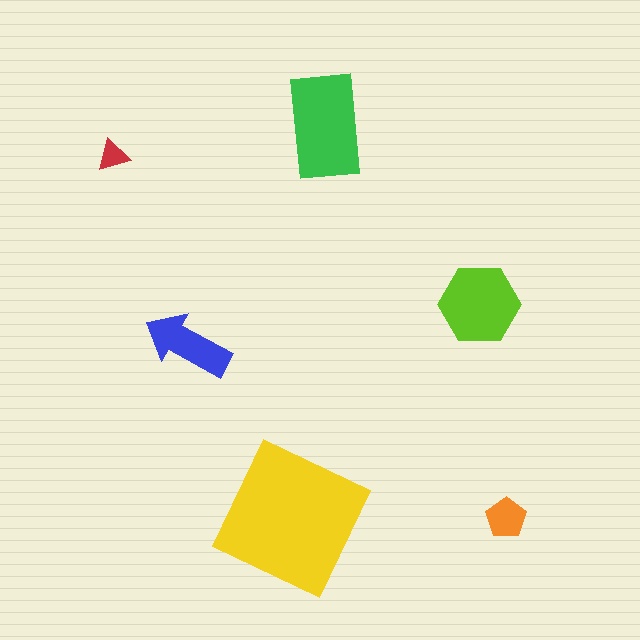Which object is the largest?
The yellow square.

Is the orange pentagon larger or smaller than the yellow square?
Smaller.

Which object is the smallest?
The red triangle.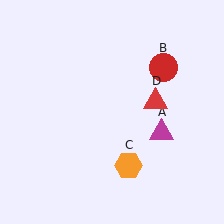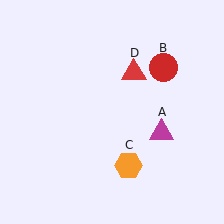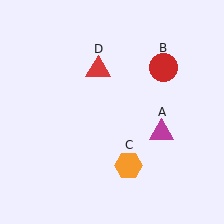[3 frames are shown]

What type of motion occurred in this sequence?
The red triangle (object D) rotated counterclockwise around the center of the scene.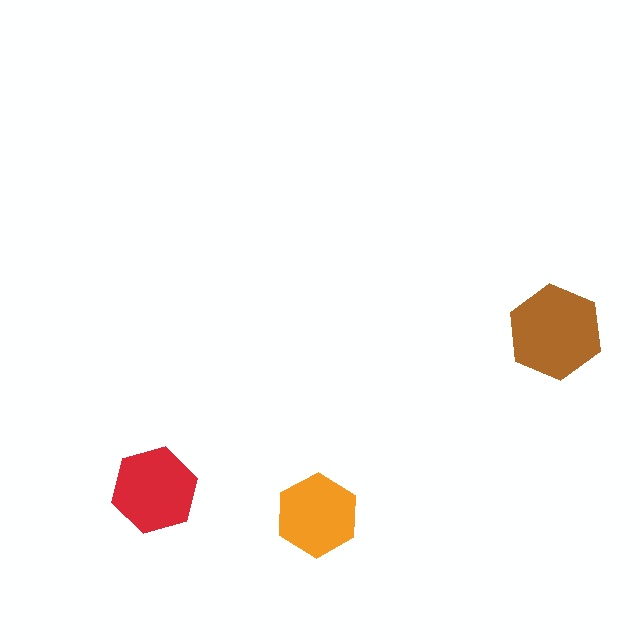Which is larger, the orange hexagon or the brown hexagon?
The brown one.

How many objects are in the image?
There are 3 objects in the image.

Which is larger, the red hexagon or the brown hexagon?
The brown one.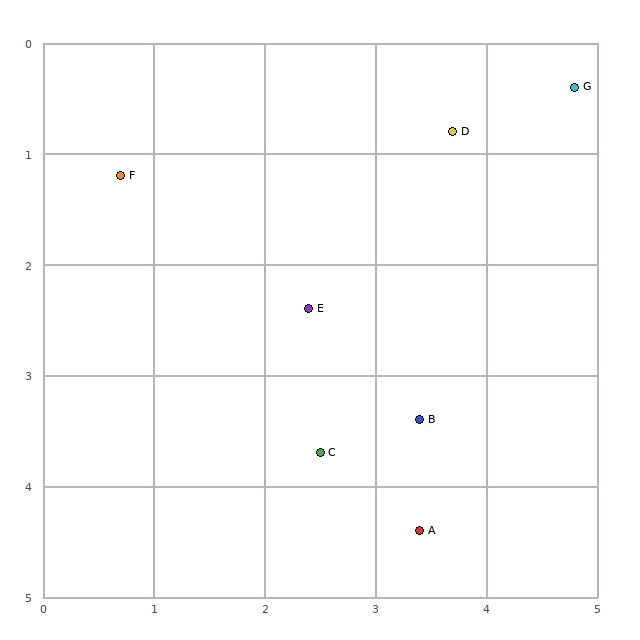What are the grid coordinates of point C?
Point C is at approximately (2.5, 3.7).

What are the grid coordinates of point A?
Point A is at approximately (3.4, 4.4).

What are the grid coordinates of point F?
Point F is at approximately (0.7, 1.2).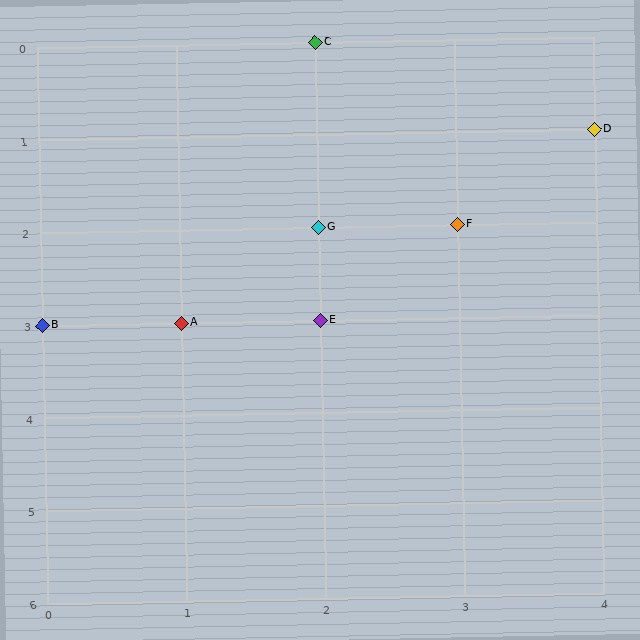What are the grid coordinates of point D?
Point D is at grid coordinates (4, 1).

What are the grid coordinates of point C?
Point C is at grid coordinates (2, 0).